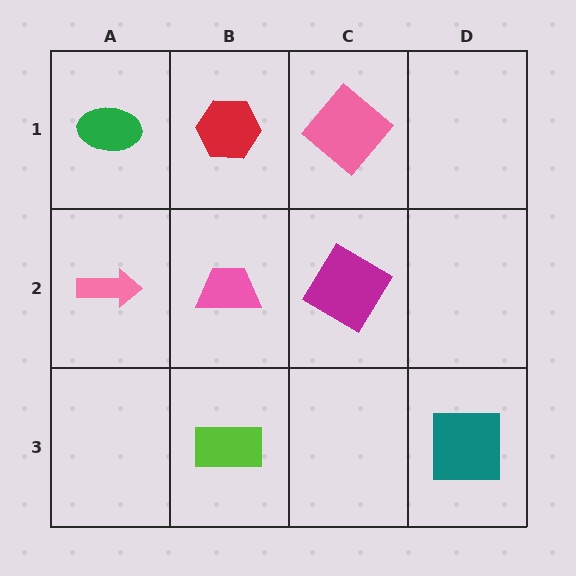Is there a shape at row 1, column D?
No, that cell is empty.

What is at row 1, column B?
A red hexagon.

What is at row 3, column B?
A lime rectangle.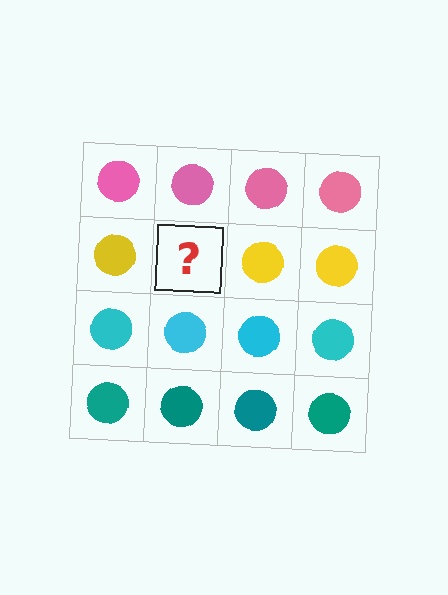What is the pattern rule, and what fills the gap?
The rule is that each row has a consistent color. The gap should be filled with a yellow circle.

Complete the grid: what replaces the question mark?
The question mark should be replaced with a yellow circle.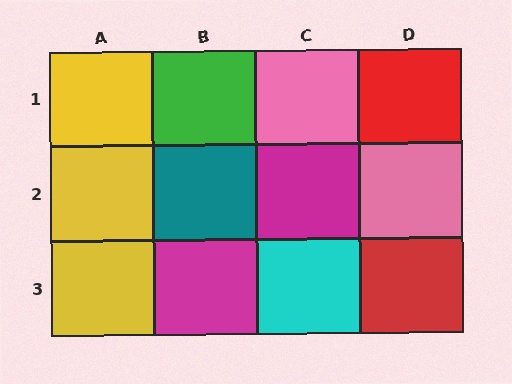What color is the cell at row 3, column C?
Cyan.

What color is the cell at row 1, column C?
Pink.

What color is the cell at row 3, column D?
Red.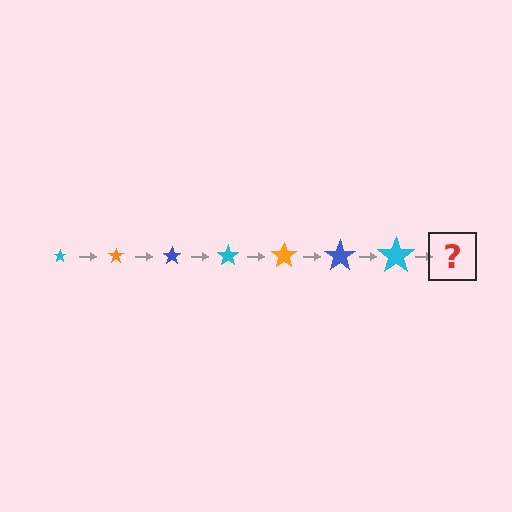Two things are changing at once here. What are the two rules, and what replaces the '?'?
The two rules are that the star grows larger each step and the color cycles through cyan, orange, and blue. The '?' should be an orange star, larger than the previous one.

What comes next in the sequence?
The next element should be an orange star, larger than the previous one.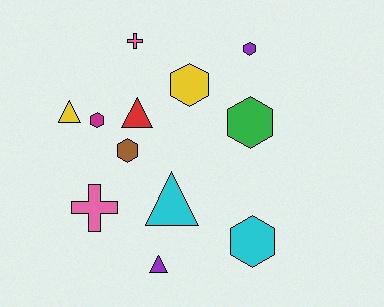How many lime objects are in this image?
There are no lime objects.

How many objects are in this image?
There are 12 objects.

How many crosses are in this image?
There are 2 crosses.